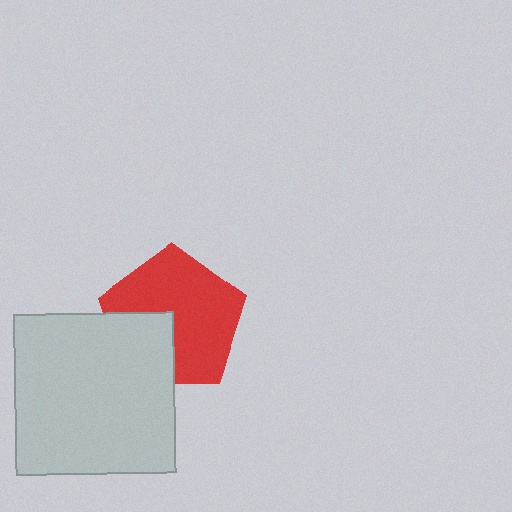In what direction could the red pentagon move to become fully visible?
The red pentagon could move toward the upper-right. That would shift it out from behind the light gray square entirely.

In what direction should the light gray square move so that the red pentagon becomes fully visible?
The light gray square should move toward the lower-left. That is the shortest direction to clear the overlap and leave the red pentagon fully visible.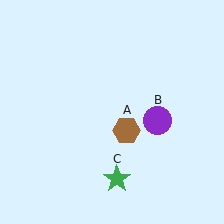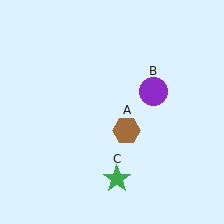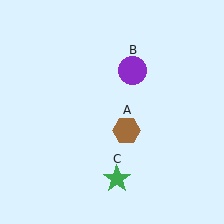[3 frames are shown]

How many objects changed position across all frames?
1 object changed position: purple circle (object B).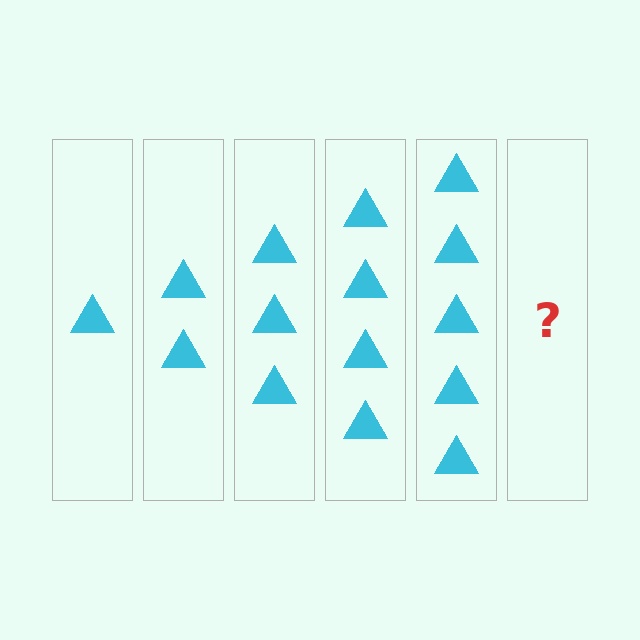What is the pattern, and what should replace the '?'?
The pattern is that each step adds one more triangle. The '?' should be 6 triangles.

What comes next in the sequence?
The next element should be 6 triangles.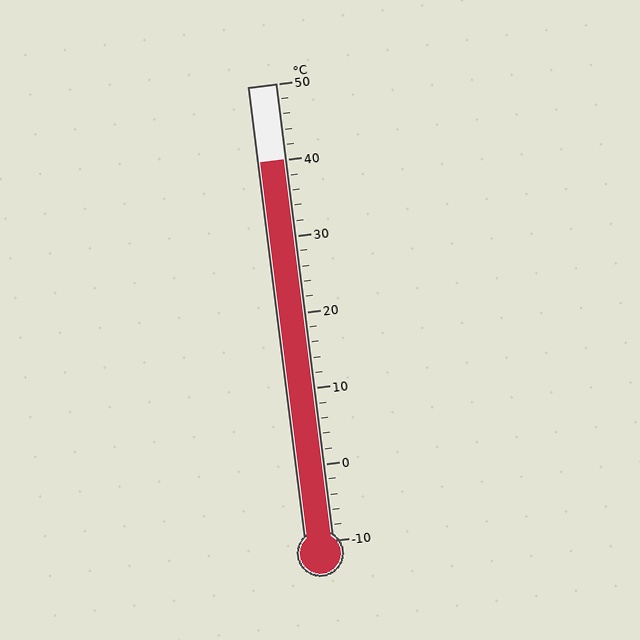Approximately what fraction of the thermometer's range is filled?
The thermometer is filled to approximately 85% of its range.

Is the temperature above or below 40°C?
The temperature is at 40°C.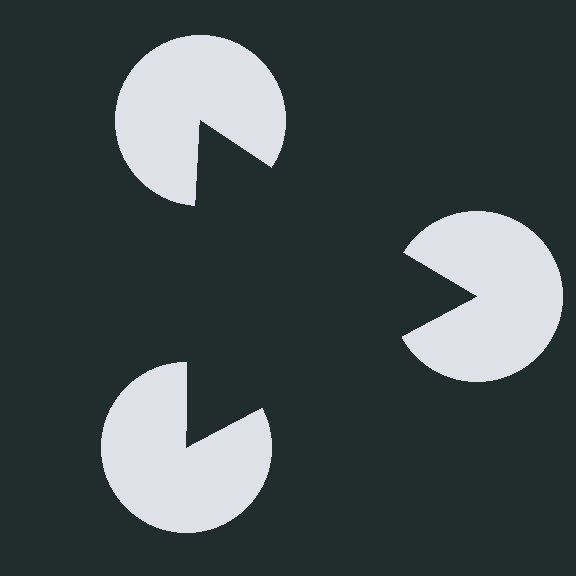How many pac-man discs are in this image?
There are 3 — one at each vertex of the illusory triangle.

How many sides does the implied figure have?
3 sides.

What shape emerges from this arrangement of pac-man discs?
An illusory triangle — its edges are inferred from the aligned wedge cuts in the pac-man discs, not physically drawn.